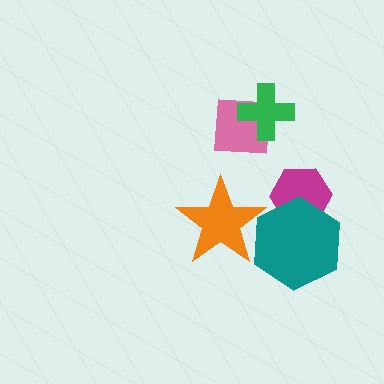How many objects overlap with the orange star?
1 object overlaps with the orange star.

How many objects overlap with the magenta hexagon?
1 object overlaps with the magenta hexagon.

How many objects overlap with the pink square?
1 object overlaps with the pink square.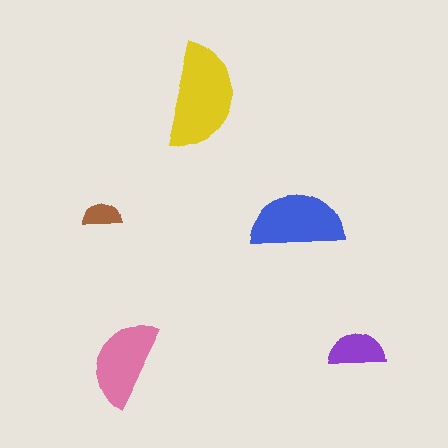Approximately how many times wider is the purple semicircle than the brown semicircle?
About 1.5 times wider.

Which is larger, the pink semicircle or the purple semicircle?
The pink one.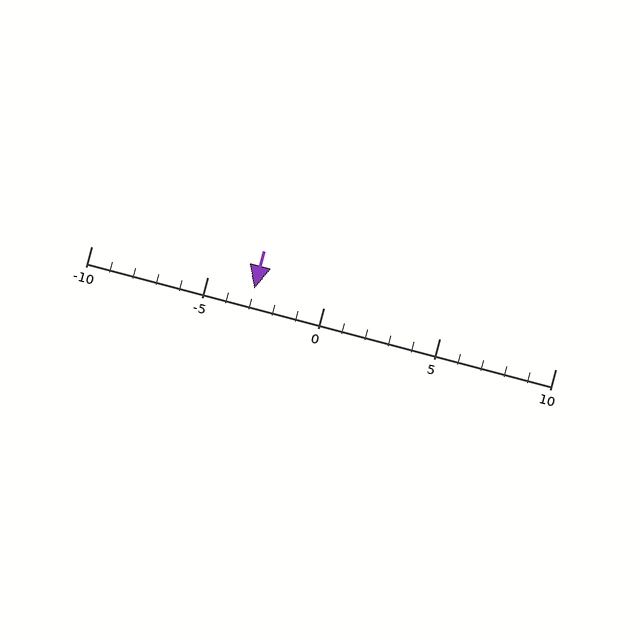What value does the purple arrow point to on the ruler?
The purple arrow points to approximately -3.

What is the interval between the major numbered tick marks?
The major tick marks are spaced 5 units apart.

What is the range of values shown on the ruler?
The ruler shows values from -10 to 10.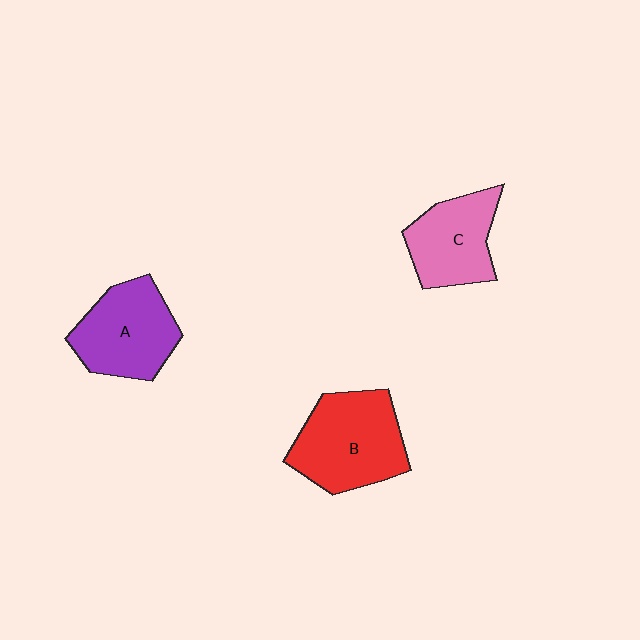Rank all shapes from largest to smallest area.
From largest to smallest: B (red), A (purple), C (pink).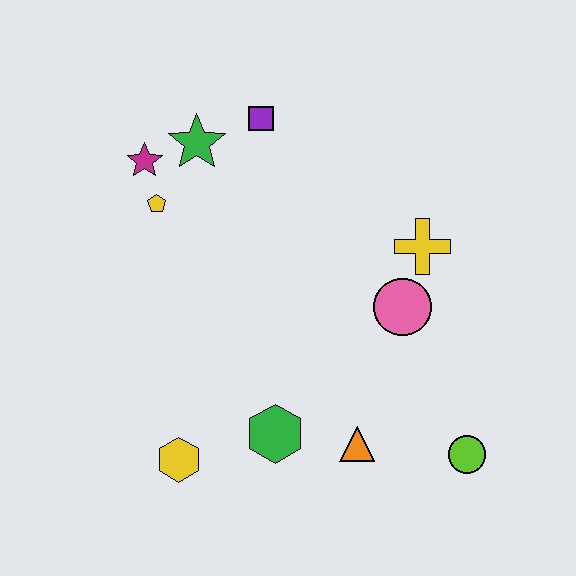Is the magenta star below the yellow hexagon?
No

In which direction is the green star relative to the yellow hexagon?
The green star is above the yellow hexagon.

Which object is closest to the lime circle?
The orange triangle is closest to the lime circle.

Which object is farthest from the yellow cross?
The yellow hexagon is farthest from the yellow cross.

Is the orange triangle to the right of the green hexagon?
Yes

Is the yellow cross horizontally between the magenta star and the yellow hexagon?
No